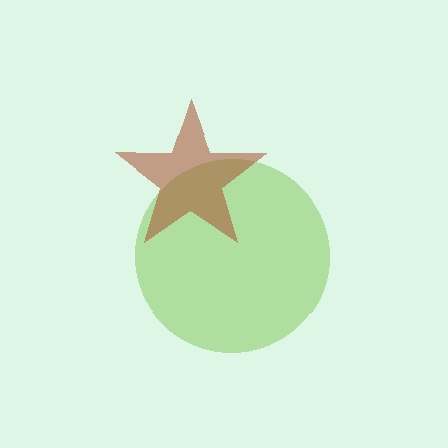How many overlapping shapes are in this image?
There are 2 overlapping shapes in the image.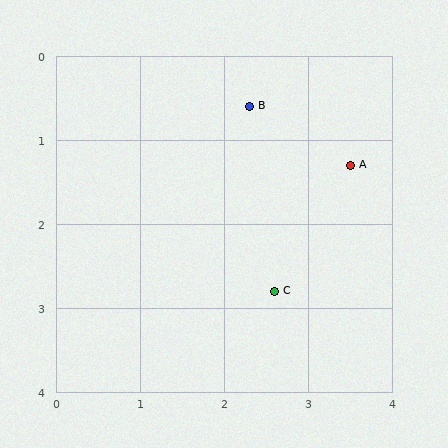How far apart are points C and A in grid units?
Points C and A are about 1.7 grid units apart.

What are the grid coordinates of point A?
Point A is at approximately (3.5, 1.3).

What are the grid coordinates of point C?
Point C is at approximately (2.6, 2.8).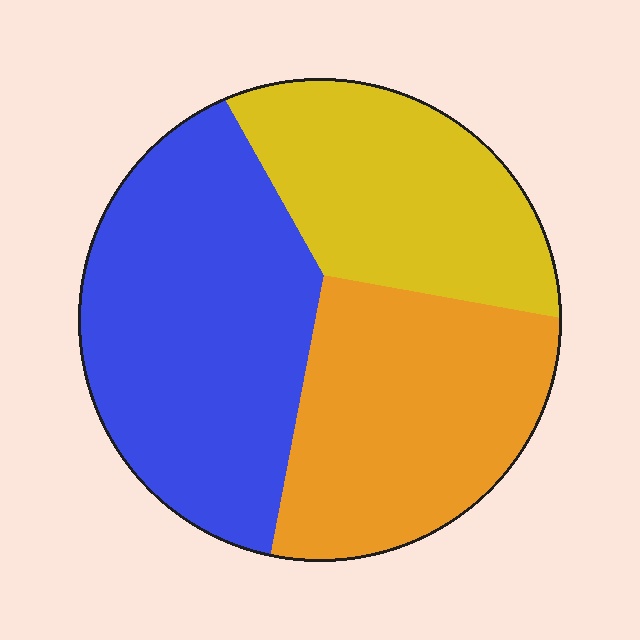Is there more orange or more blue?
Blue.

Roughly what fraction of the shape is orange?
Orange covers 32% of the shape.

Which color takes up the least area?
Yellow, at roughly 25%.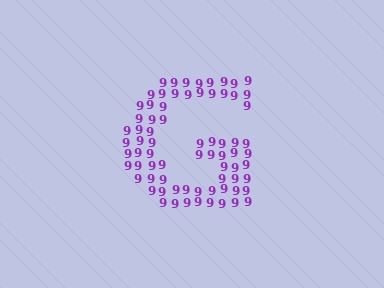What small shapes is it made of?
It is made of small digit 9's.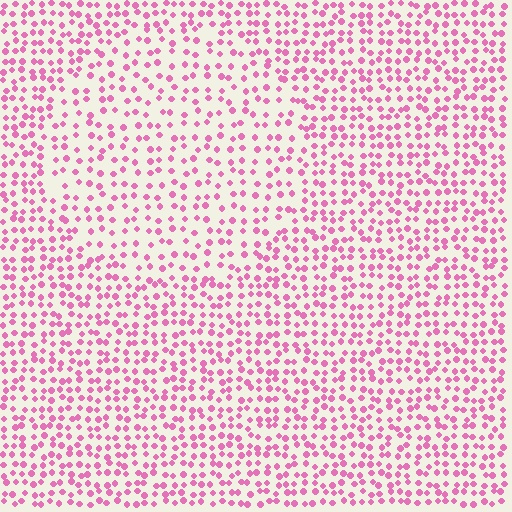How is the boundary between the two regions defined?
The boundary is defined by a change in element density (approximately 1.6x ratio). All elements are the same color, size, and shape.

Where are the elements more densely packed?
The elements are more densely packed outside the circle boundary.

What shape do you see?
I see a circle.